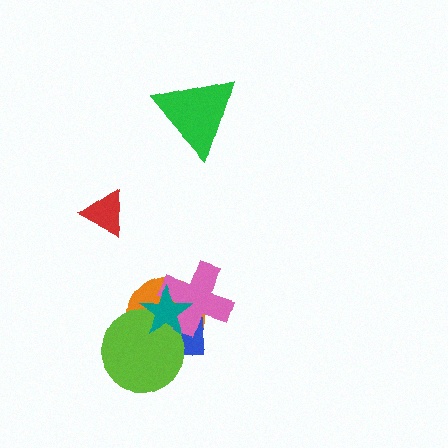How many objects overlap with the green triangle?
0 objects overlap with the green triangle.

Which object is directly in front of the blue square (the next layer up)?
The lime circle is directly in front of the blue square.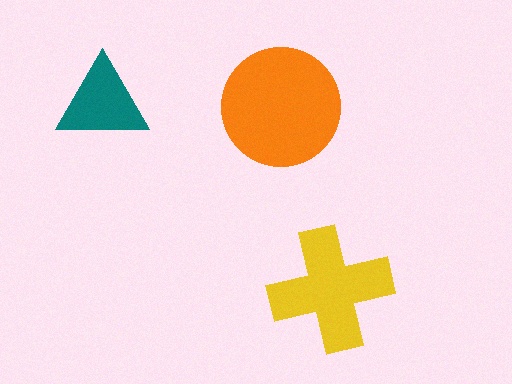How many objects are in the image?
There are 3 objects in the image.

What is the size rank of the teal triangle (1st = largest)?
3rd.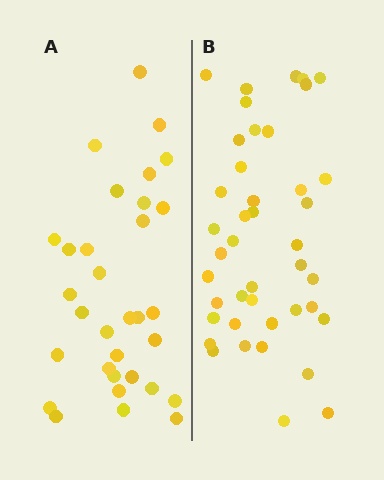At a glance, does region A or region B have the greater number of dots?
Region B (the right region) has more dots.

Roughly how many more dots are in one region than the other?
Region B has roughly 10 or so more dots than region A.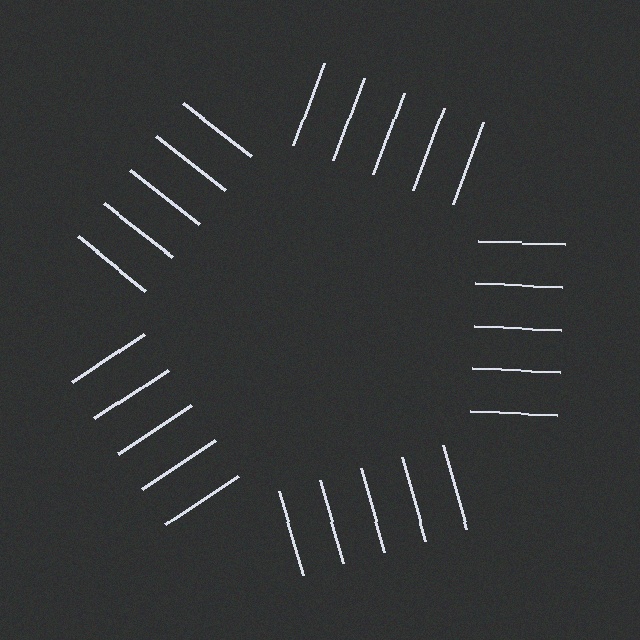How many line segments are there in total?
25 — 5 along each of the 5 edges.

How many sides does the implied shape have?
5 sides — the line-ends trace a pentagon.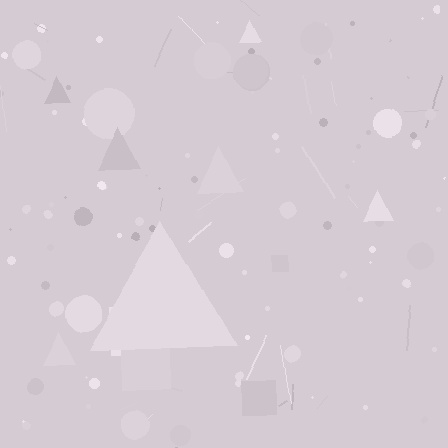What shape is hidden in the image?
A triangle is hidden in the image.